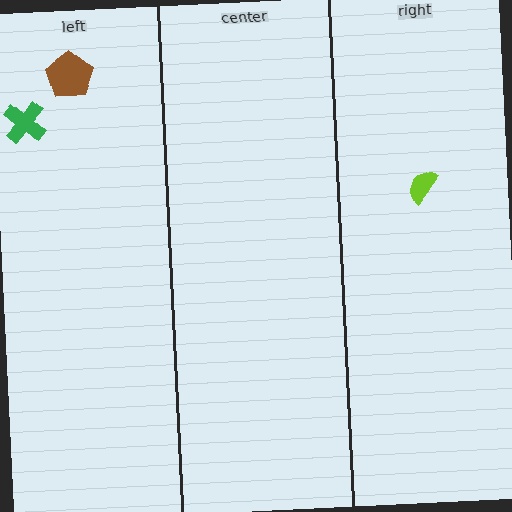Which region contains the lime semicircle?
The right region.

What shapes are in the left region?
The brown pentagon, the green cross.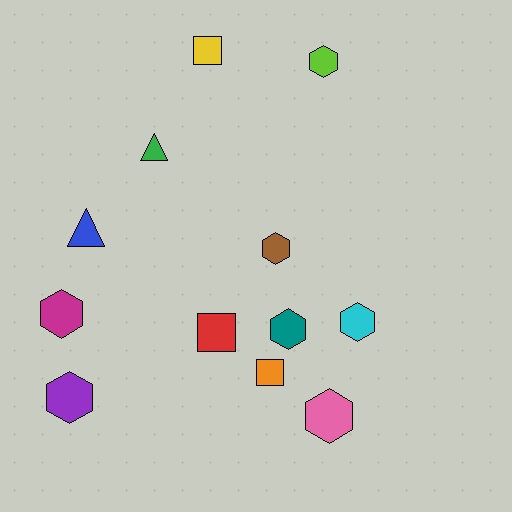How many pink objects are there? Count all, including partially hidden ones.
There is 1 pink object.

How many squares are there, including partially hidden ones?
There are 3 squares.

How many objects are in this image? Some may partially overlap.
There are 12 objects.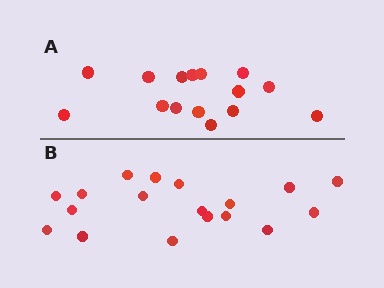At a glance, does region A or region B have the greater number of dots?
Region B (the bottom region) has more dots.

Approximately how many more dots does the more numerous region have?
Region B has just a few more — roughly 2 or 3 more dots than region A.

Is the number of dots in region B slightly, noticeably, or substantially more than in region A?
Region B has only slightly more — the two regions are fairly close. The ratio is roughly 1.2 to 1.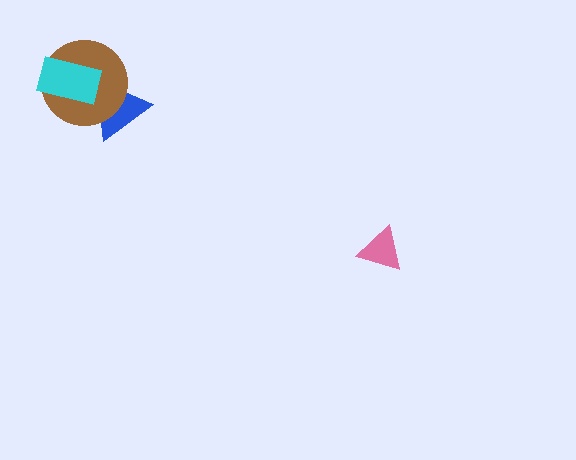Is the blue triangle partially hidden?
Yes, it is partially covered by another shape.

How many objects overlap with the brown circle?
2 objects overlap with the brown circle.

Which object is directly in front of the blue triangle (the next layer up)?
The brown circle is directly in front of the blue triangle.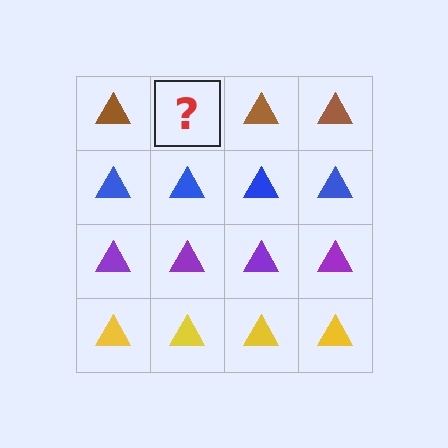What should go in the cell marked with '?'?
The missing cell should contain a brown triangle.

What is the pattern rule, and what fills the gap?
The rule is that each row has a consistent color. The gap should be filled with a brown triangle.